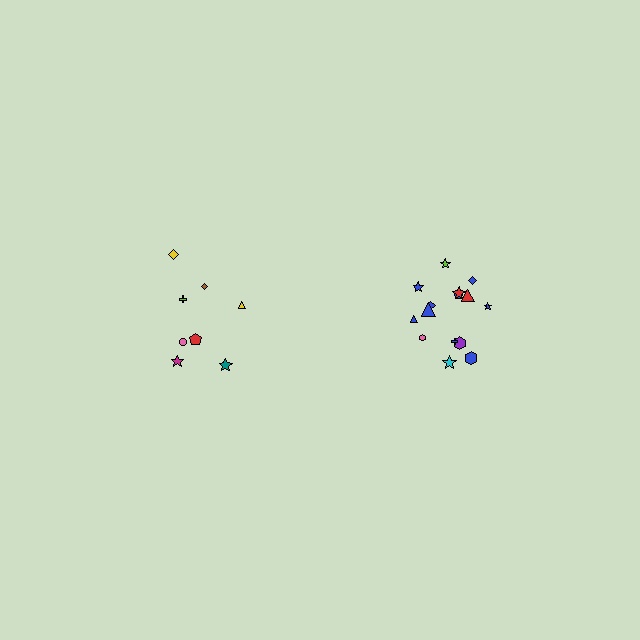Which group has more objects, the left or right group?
The right group.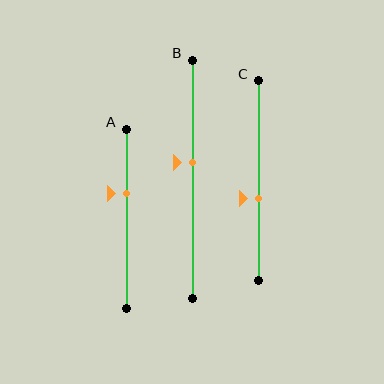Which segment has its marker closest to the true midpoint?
Segment B has its marker closest to the true midpoint.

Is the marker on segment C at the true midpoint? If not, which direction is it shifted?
No, the marker on segment C is shifted downward by about 9% of the segment length.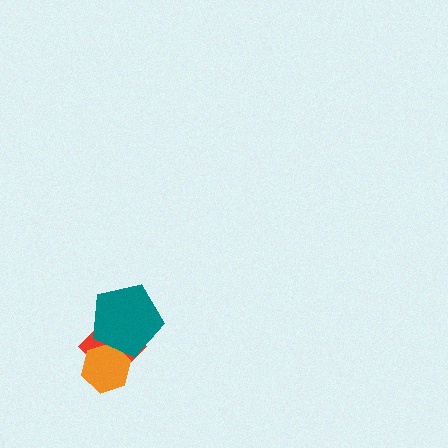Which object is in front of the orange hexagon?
The teal pentagon is in front of the orange hexagon.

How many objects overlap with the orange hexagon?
2 objects overlap with the orange hexagon.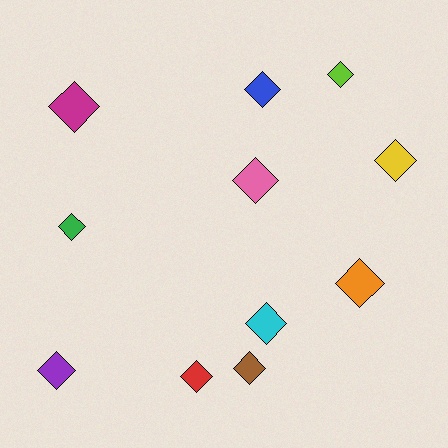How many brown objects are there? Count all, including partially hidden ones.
There is 1 brown object.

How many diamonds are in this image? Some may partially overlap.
There are 11 diamonds.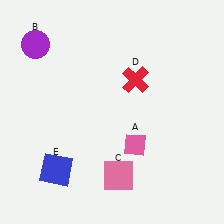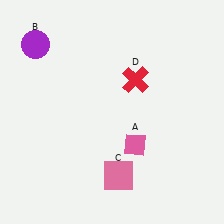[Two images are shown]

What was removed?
The blue square (E) was removed in Image 2.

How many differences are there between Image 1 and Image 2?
There is 1 difference between the two images.